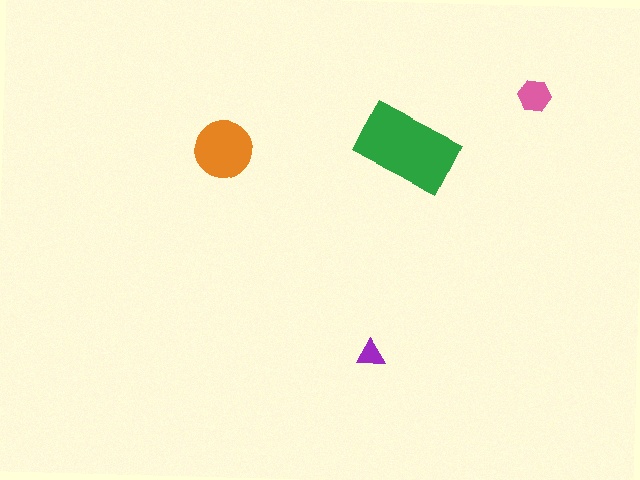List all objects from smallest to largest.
The purple triangle, the pink hexagon, the orange circle, the green rectangle.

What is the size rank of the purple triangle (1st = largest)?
4th.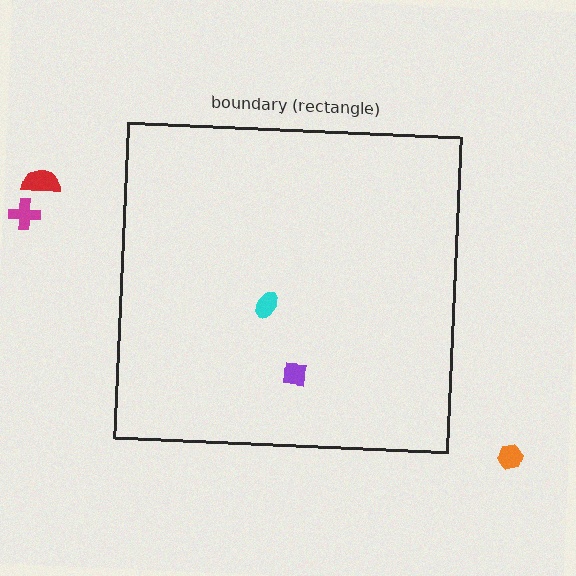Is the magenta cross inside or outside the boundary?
Outside.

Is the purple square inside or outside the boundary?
Inside.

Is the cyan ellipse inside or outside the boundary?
Inside.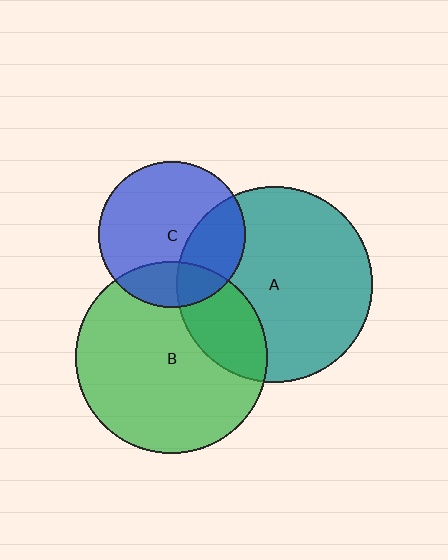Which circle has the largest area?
Circle A (teal).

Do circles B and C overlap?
Yes.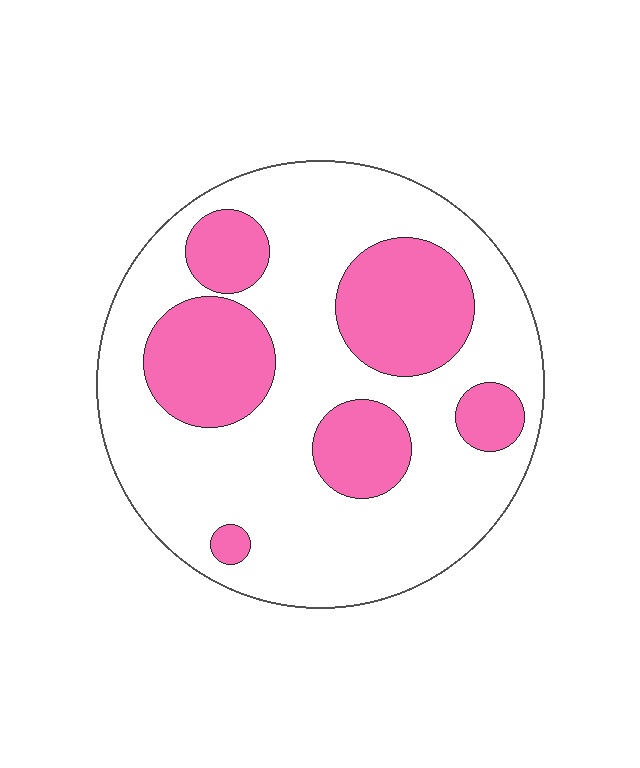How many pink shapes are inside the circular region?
6.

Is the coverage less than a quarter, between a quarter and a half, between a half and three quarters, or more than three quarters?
Between a quarter and a half.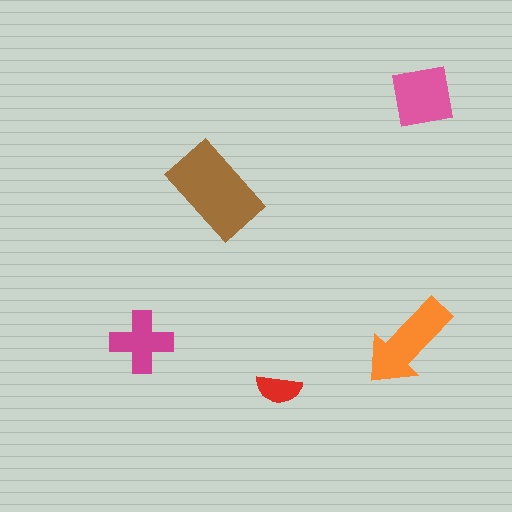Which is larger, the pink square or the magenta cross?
The pink square.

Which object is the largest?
The brown rectangle.